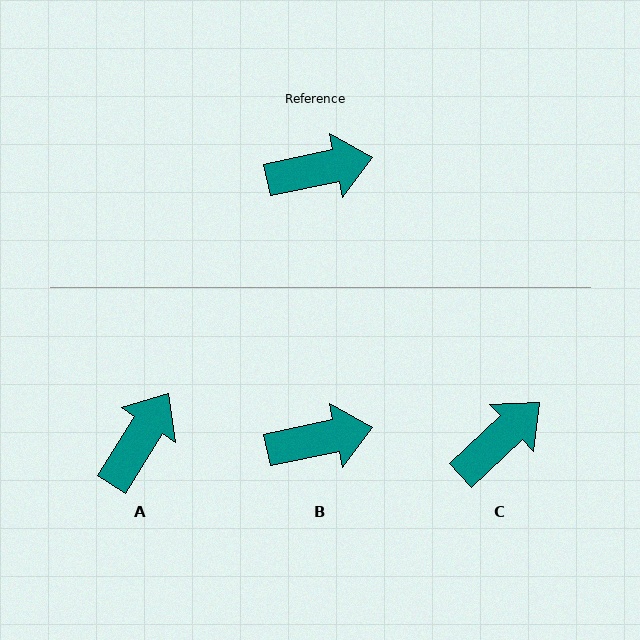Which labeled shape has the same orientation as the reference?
B.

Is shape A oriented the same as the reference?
No, it is off by about 46 degrees.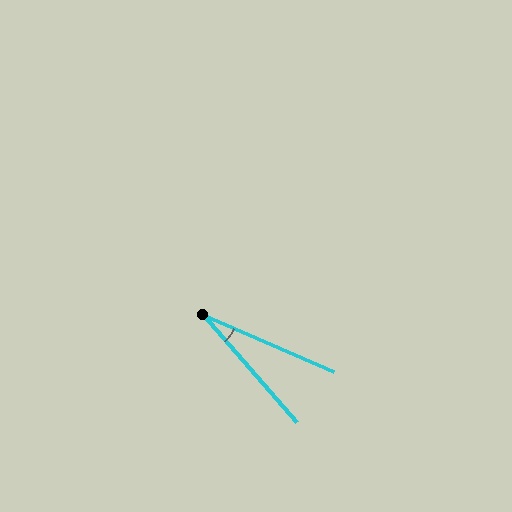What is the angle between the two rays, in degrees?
Approximately 26 degrees.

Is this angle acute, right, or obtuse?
It is acute.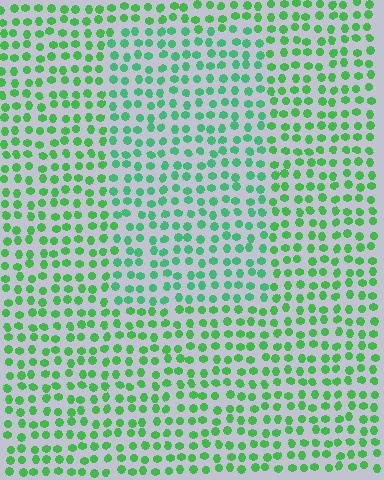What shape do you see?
I see a rectangle.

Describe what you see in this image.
The image is filled with small green elements in a uniform arrangement. A rectangle-shaped region is visible where the elements are tinted to a slightly different hue, forming a subtle color boundary.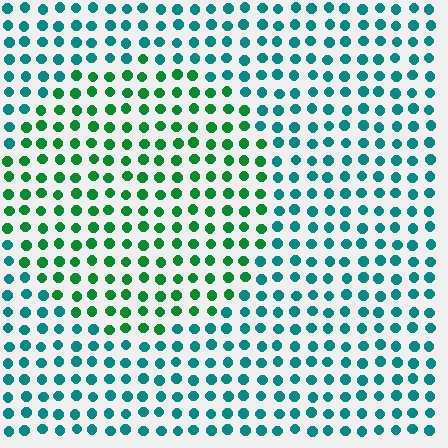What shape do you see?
I see a circle.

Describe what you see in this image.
The image is filled with small teal elements in a uniform arrangement. A circle-shaped region is visible where the elements are tinted to a slightly different hue, forming a subtle color boundary.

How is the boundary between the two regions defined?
The boundary is defined purely by a slight shift in hue (about 39 degrees). Spacing, size, and orientation are identical on both sides.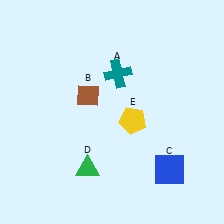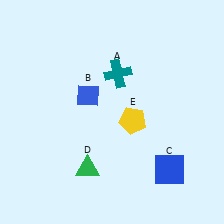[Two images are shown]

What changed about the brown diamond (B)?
In Image 1, B is brown. In Image 2, it changed to blue.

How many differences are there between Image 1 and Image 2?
There is 1 difference between the two images.